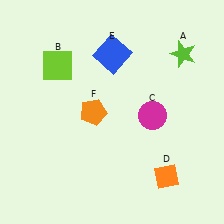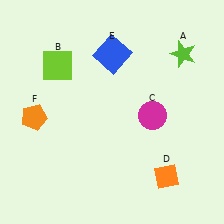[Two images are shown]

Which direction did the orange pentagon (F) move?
The orange pentagon (F) moved left.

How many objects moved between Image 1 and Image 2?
1 object moved between the two images.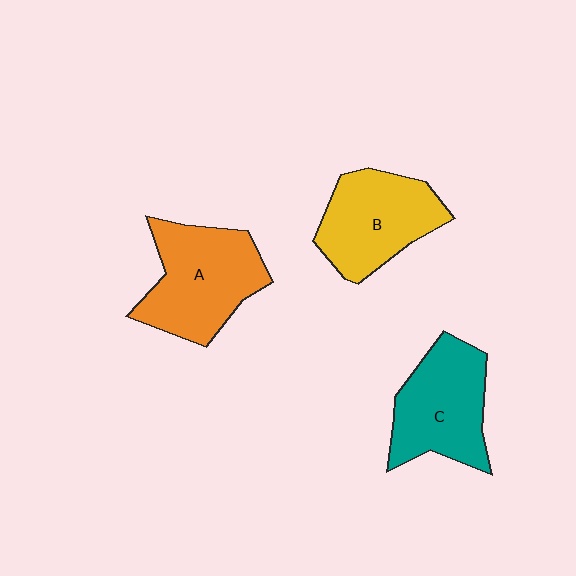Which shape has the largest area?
Shape A (orange).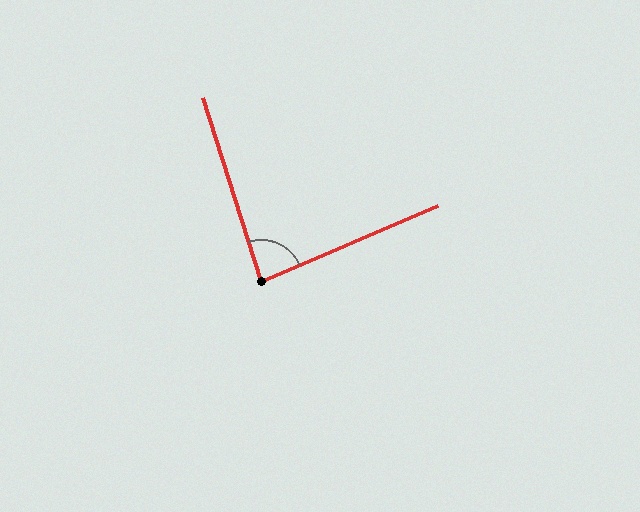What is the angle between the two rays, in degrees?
Approximately 84 degrees.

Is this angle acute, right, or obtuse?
It is acute.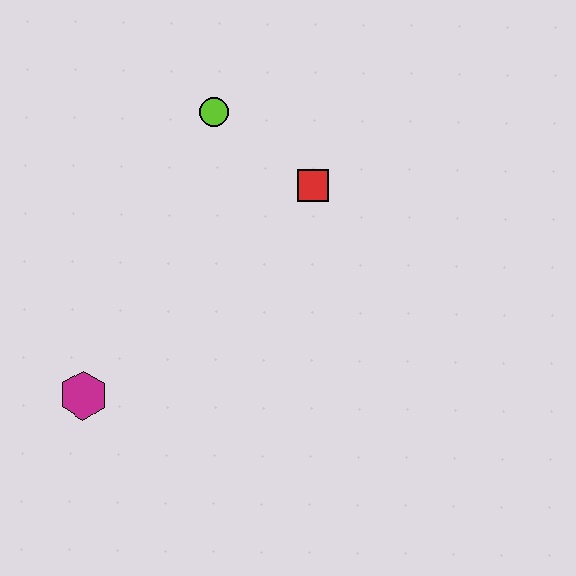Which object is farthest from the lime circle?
The magenta hexagon is farthest from the lime circle.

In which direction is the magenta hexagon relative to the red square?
The magenta hexagon is to the left of the red square.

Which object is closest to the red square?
The lime circle is closest to the red square.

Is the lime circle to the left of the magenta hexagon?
No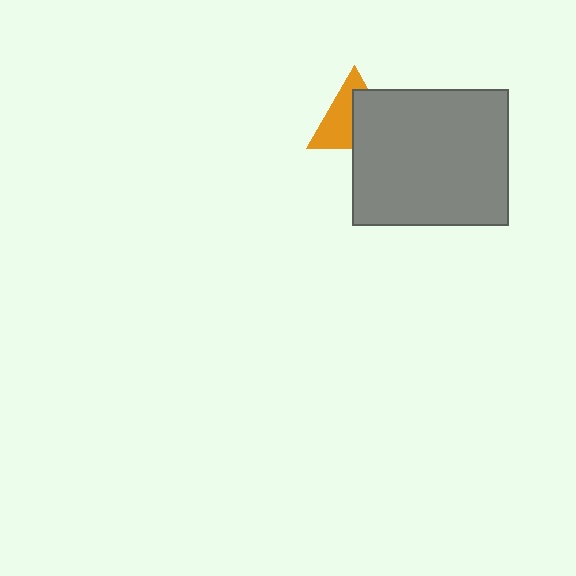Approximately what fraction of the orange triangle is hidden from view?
Roughly 50% of the orange triangle is hidden behind the gray rectangle.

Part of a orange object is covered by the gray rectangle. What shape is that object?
It is a triangle.